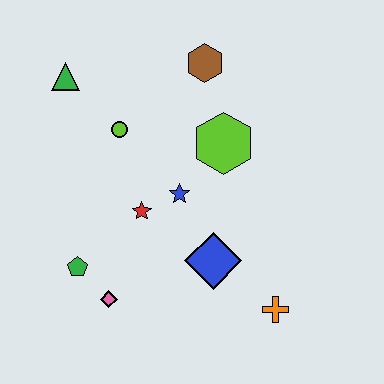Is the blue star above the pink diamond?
Yes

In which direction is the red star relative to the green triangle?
The red star is below the green triangle.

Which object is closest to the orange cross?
The blue diamond is closest to the orange cross.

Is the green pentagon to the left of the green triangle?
No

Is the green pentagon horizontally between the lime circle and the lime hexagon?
No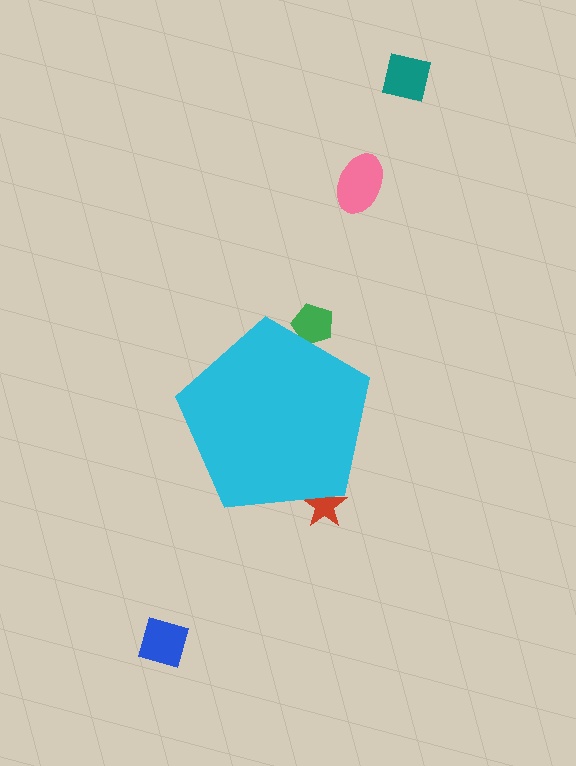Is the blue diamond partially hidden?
No, the blue diamond is fully visible.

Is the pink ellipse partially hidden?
No, the pink ellipse is fully visible.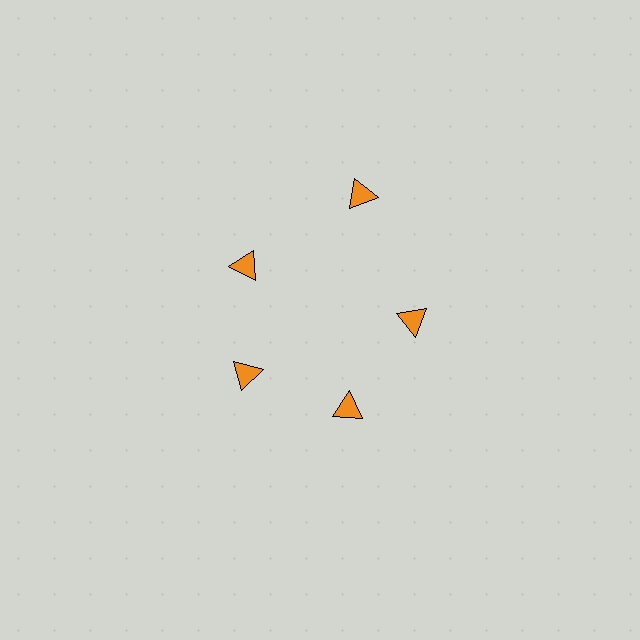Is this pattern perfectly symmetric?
No. The 5 orange triangles are arranged in a ring, but one element near the 1 o'clock position is pushed outward from the center, breaking the 5-fold rotational symmetry.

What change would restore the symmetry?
The symmetry would be restored by moving it inward, back onto the ring so that all 5 triangles sit at equal angles and equal distance from the center.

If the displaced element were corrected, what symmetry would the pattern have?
It would have 5-fold rotational symmetry — the pattern would map onto itself every 72 degrees.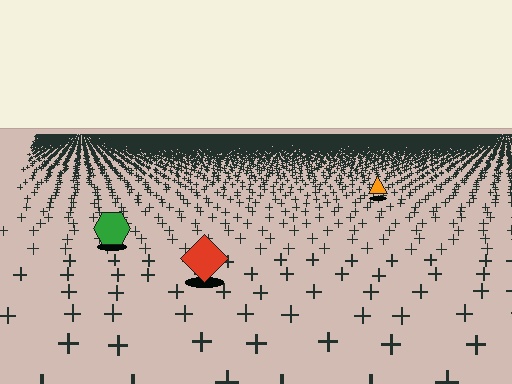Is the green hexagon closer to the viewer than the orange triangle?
Yes. The green hexagon is closer — you can tell from the texture gradient: the ground texture is coarser near it.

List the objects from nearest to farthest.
From nearest to farthest: the red diamond, the green hexagon, the orange triangle.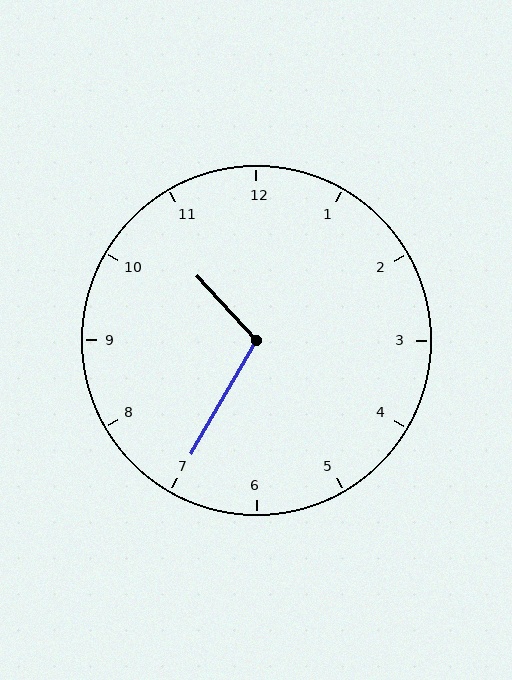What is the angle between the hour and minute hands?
Approximately 108 degrees.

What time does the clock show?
10:35.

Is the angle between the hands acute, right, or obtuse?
It is obtuse.